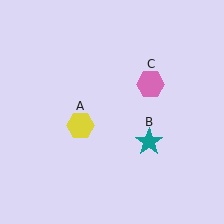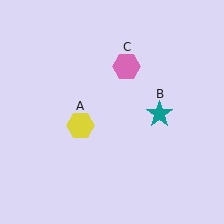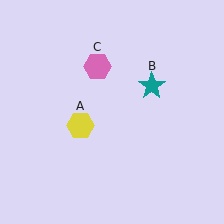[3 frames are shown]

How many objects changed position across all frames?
2 objects changed position: teal star (object B), pink hexagon (object C).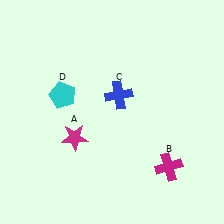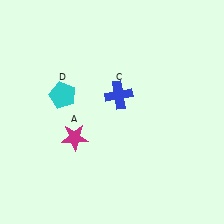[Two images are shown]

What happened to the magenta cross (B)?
The magenta cross (B) was removed in Image 2. It was in the bottom-right area of Image 1.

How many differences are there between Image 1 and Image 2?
There is 1 difference between the two images.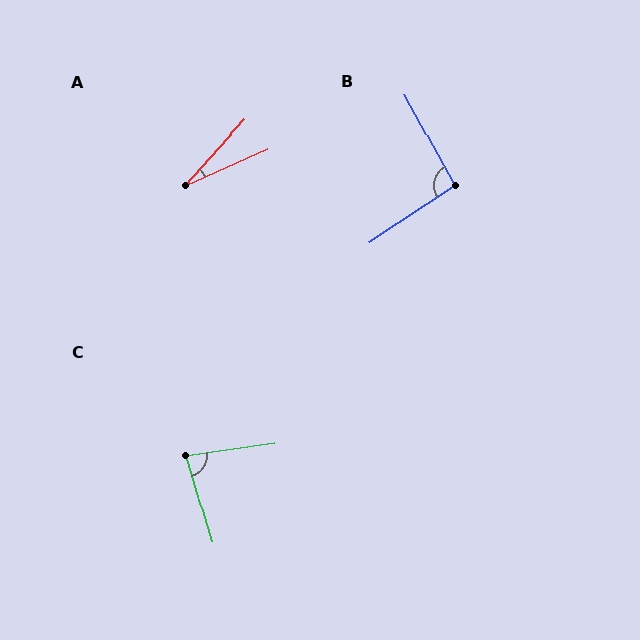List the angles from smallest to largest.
A (24°), C (81°), B (95°).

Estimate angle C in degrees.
Approximately 81 degrees.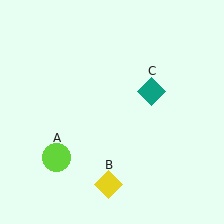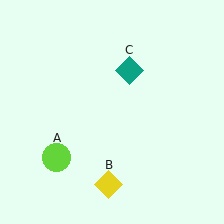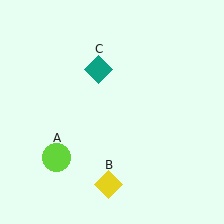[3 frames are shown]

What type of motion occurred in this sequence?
The teal diamond (object C) rotated counterclockwise around the center of the scene.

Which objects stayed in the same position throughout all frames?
Lime circle (object A) and yellow diamond (object B) remained stationary.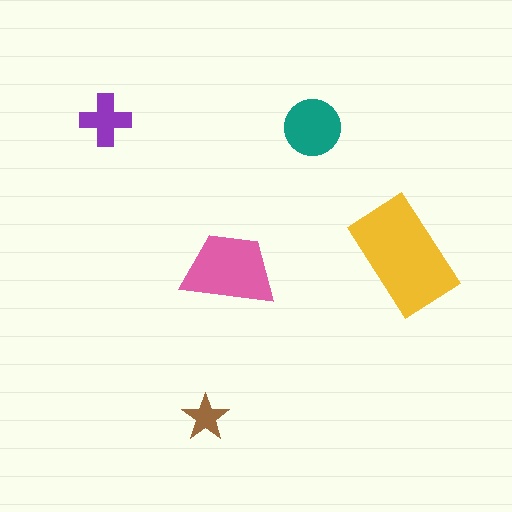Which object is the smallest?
The brown star.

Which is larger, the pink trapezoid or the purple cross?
The pink trapezoid.